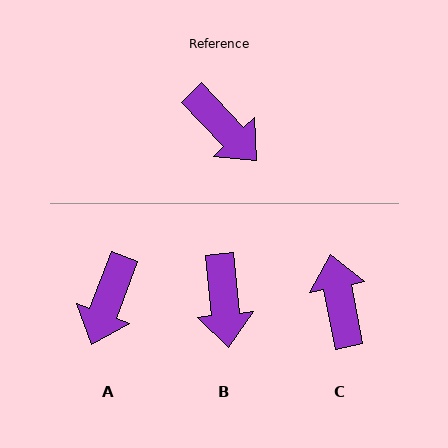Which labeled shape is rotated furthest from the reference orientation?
C, about 148 degrees away.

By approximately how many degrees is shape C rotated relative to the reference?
Approximately 148 degrees counter-clockwise.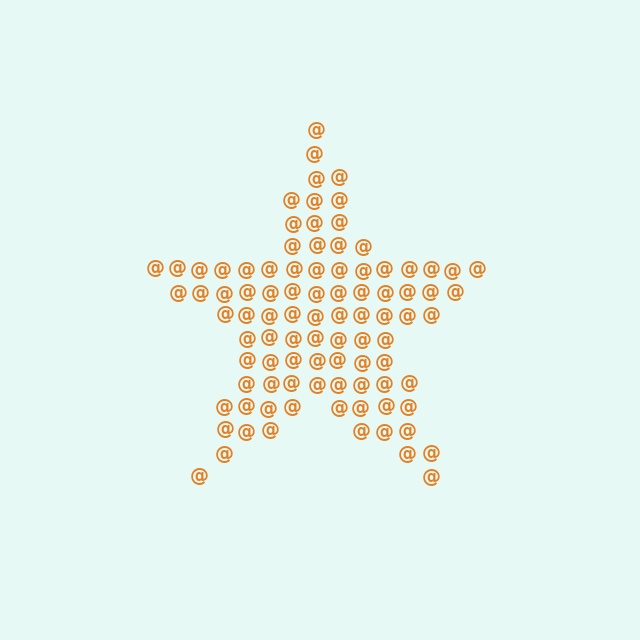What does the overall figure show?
The overall figure shows a star.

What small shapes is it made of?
It is made of small at signs.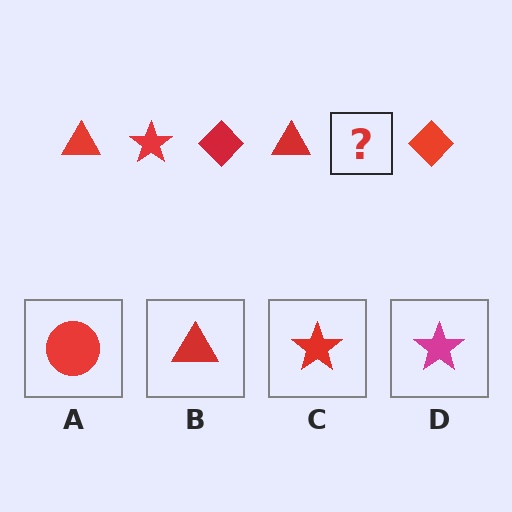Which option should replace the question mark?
Option C.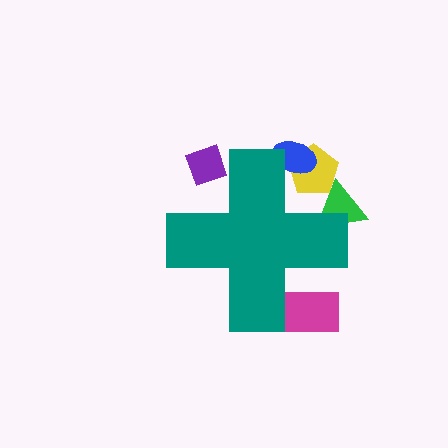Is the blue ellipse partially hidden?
Yes, the blue ellipse is partially hidden behind the teal cross.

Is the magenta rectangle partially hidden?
Yes, the magenta rectangle is partially hidden behind the teal cross.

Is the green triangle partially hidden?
Yes, the green triangle is partially hidden behind the teal cross.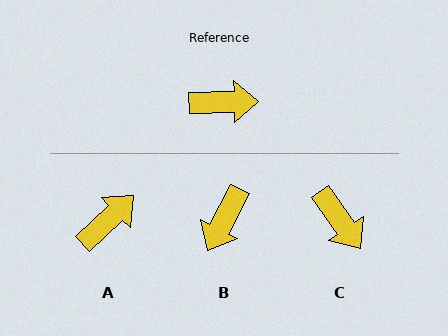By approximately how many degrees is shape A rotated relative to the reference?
Approximately 42 degrees counter-clockwise.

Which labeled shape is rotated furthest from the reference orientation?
B, about 119 degrees away.